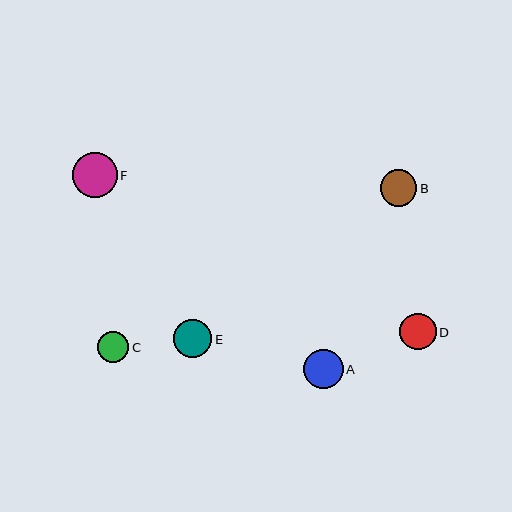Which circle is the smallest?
Circle C is the smallest with a size of approximately 31 pixels.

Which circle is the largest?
Circle F is the largest with a size of approximately 45 pixels.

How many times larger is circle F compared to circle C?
Circle F is approximately 1.4 times the size of circle C.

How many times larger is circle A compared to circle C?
Circle A is approximately 1.3 times the size of circle C.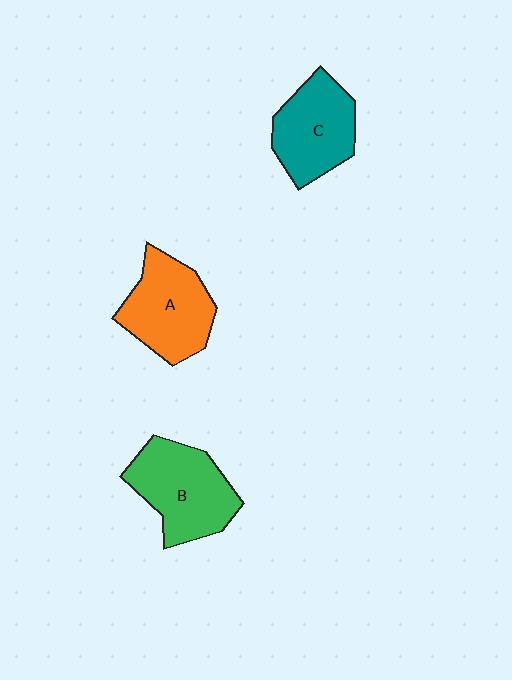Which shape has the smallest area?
Shape C (teal).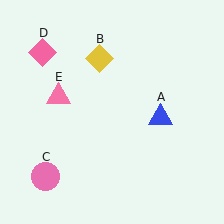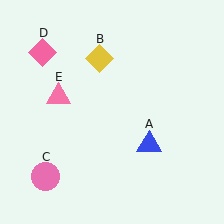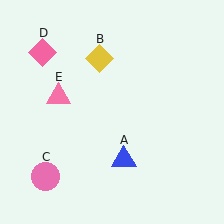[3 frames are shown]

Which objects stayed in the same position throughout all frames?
Yellow diamond (object B) and pink circle (object C) and pink diamond (object D) and pink triangle (object E) remained stationary.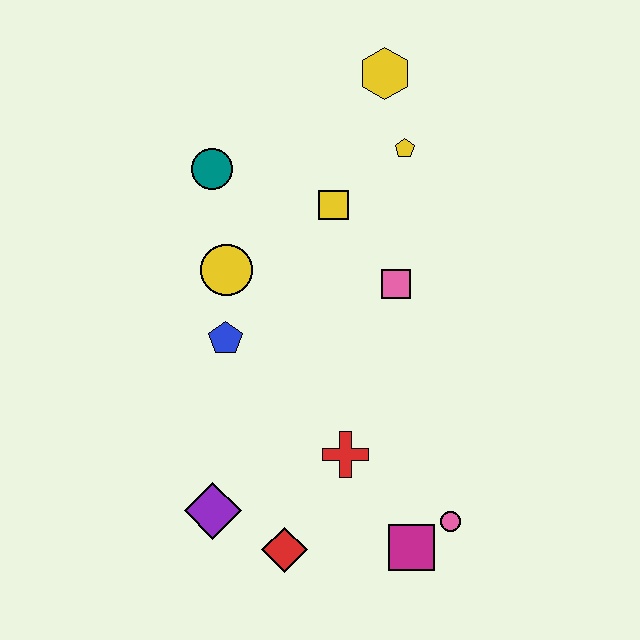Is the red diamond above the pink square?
No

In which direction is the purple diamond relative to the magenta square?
The purple diamond is to the left of the magenta square.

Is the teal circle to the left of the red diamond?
Yes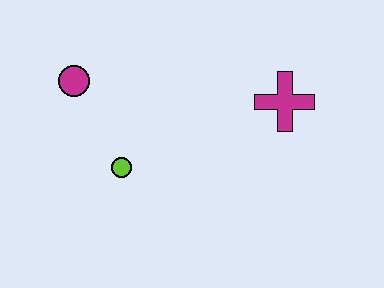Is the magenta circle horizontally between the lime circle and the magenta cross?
No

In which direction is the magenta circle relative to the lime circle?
The magenta circle is above the lime circle.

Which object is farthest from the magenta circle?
The magenta cross is farthest from the magenta circle.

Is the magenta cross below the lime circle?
No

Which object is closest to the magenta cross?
The lime circle is closest to the magenta cross.